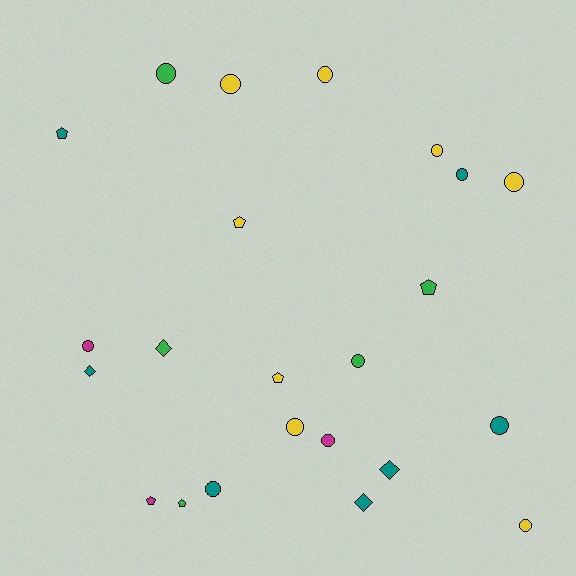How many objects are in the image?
There are 23 objects.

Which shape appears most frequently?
Circle, with 13 objects.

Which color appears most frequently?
Yellow, with 8 objects.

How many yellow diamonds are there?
There are no yellow diamonds.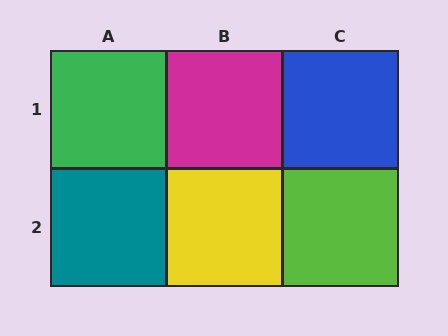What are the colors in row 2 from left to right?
Teal, yellow, lime.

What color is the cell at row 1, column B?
Magenta.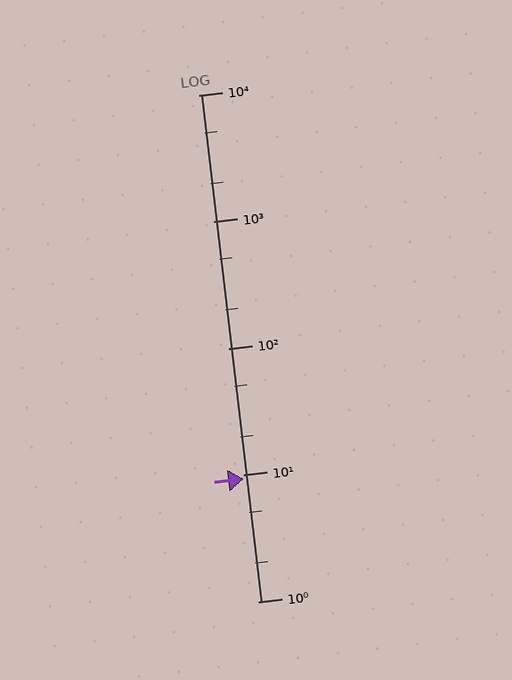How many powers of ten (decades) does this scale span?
The scale spans 4 decades, from 1 to 10000.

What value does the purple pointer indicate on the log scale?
The pointer indicates approximately 9.3.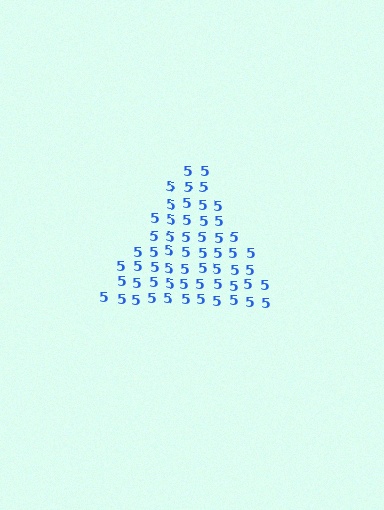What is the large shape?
The large shape is a triangle.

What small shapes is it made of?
It is made of small digit 5's.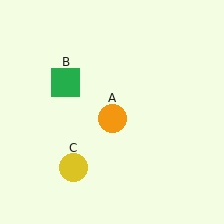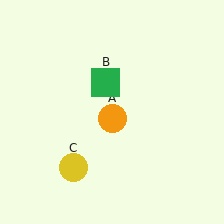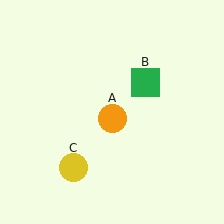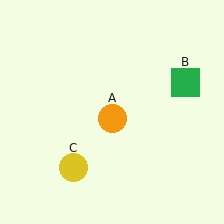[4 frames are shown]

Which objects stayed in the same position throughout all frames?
Orange circle (object A) and yellow circle (object C) remained stationary.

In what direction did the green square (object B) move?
The green square (object B) moved right.